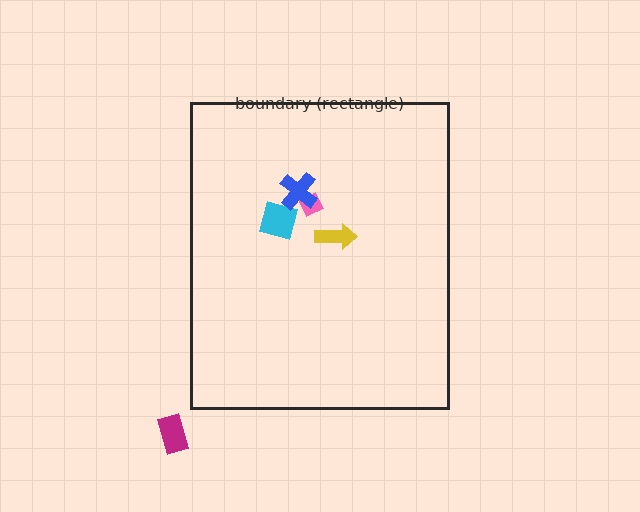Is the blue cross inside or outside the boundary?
Inside.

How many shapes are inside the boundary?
4 inside, 1 outside.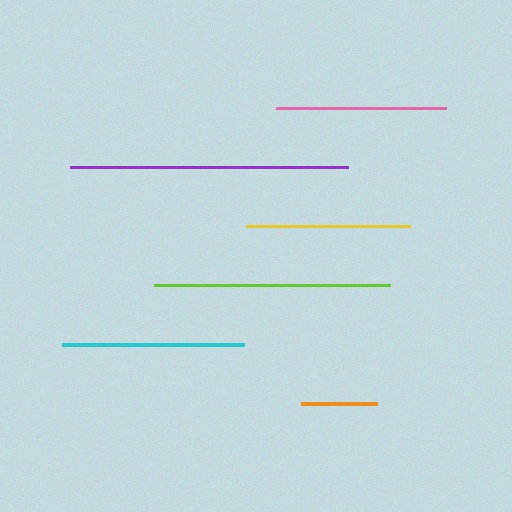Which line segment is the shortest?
The orange line is the shortest at approximately 76 pixels.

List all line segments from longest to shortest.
From longest to shortest: purple, lime, cyan, pink, yellow, orange.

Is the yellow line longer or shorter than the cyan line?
The cyan line is longer than the yellow line.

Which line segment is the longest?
The purple line is the longest at approximately 278 pixels.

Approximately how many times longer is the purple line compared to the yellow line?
The purple line is approximately 1.7 times the length of the yellow line.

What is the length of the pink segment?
The pink segment is approximately 170 pixels long.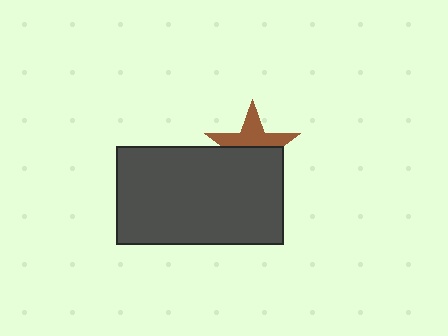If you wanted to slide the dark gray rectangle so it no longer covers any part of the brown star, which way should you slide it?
Slide it down — that is the most direct way to separate the two shapes.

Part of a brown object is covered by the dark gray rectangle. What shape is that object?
It is a star.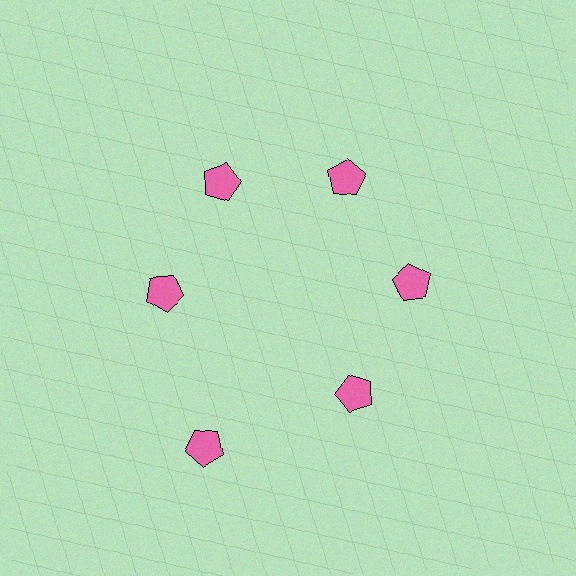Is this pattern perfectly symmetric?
No. The 6 pink pentagons are arranged in a ring, but one element near the 7 o'clock position is pushed outward from the center, breaking the 6-fold rotational symmetry.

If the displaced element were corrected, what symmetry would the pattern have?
It would have 6-fold rotational symmetry — the pattern would map onto itself every 60 degrees.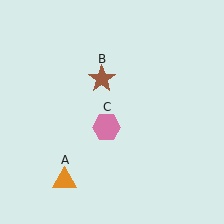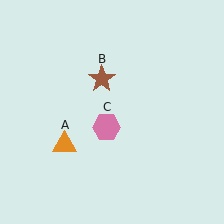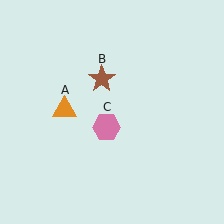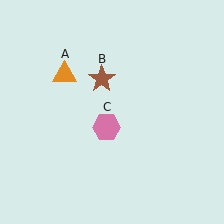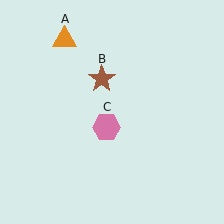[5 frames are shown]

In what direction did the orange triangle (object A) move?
The orange triangle (object A) moved up.